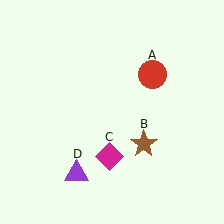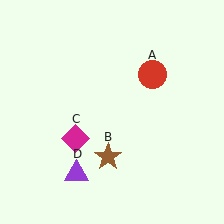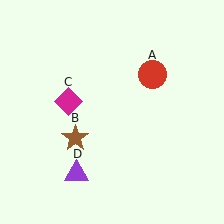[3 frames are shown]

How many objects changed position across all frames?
2 objects changed position: brown star (object B), magenta diamond (object C).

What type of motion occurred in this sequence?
The brown star (object B), magenta diamond (object C) rotated clockwise around the center of the scene.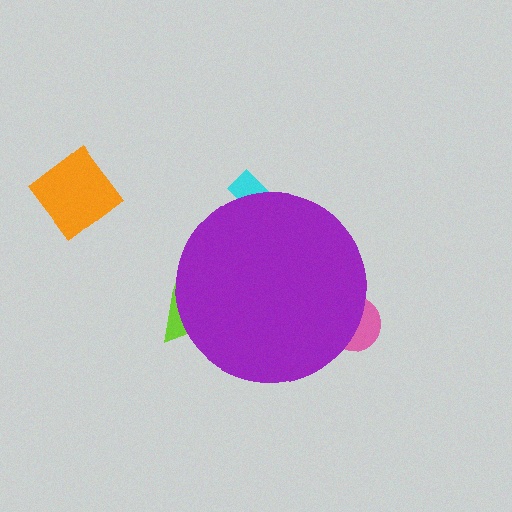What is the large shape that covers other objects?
A purple circle.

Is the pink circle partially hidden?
Yes, the pink circle is partially hidden behind the purple circle.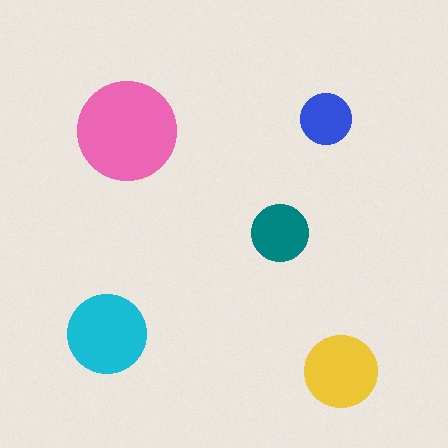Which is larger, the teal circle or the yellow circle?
The yellow one.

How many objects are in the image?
There are 5 objects in the image.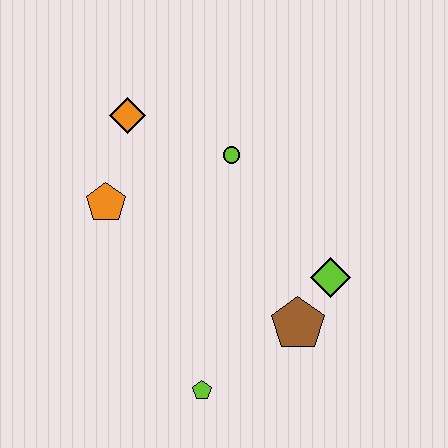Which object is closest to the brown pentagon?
The lime diamond is closest to the brown pentagon.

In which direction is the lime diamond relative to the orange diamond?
The lime diamond is to the right of the orange diamond.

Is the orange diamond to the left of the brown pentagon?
Yes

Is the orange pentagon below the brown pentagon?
No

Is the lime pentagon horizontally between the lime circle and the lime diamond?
No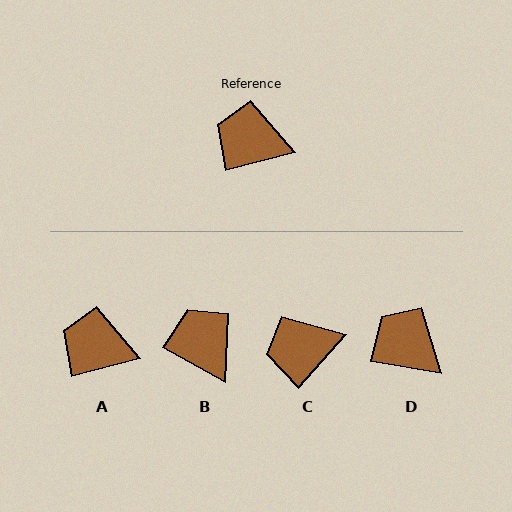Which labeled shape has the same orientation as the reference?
A.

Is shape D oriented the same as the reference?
No, it is off by about 23 degrees.